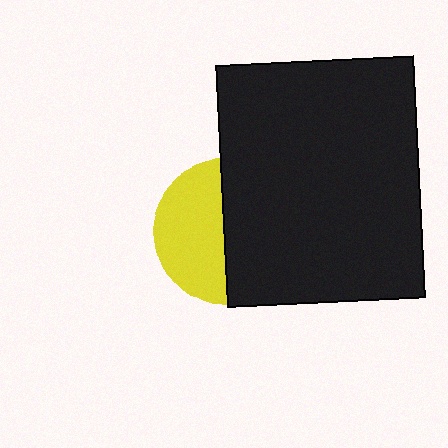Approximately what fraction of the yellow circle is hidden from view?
Roughly 53% of the yellow circle is hidden behind the black rectangle.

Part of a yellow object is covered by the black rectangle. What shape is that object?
It is a circle.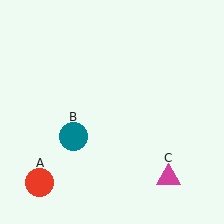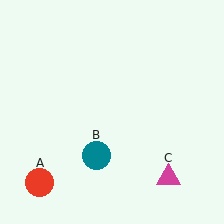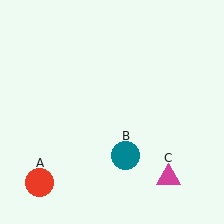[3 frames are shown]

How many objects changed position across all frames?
1 object changed position: teal circle (object B).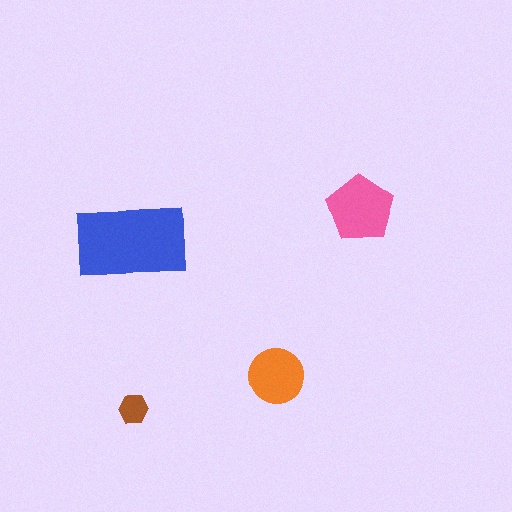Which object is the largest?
The blue rectangle.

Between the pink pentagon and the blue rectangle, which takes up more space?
The blue rectangle.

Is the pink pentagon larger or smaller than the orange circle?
Larger.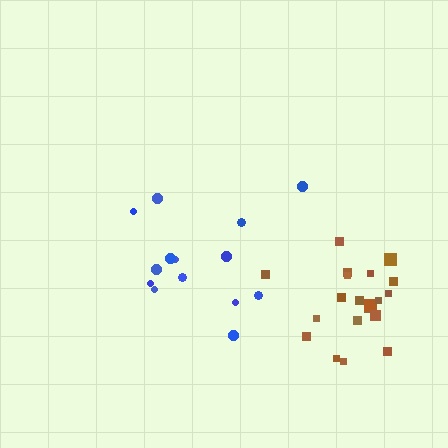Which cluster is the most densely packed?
Brown.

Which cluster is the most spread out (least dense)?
Blue.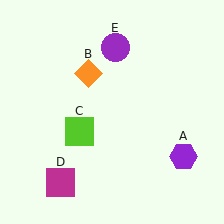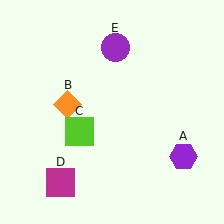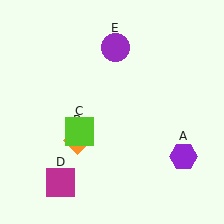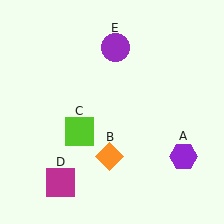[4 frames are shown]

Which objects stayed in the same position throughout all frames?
Purple hexagon (object A) and lime square (object C) and magenta square (object D) and purple circle (object E) remained stationary.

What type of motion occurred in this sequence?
The orange diamond (object B) rotated counterclockwise around the center of the scene.